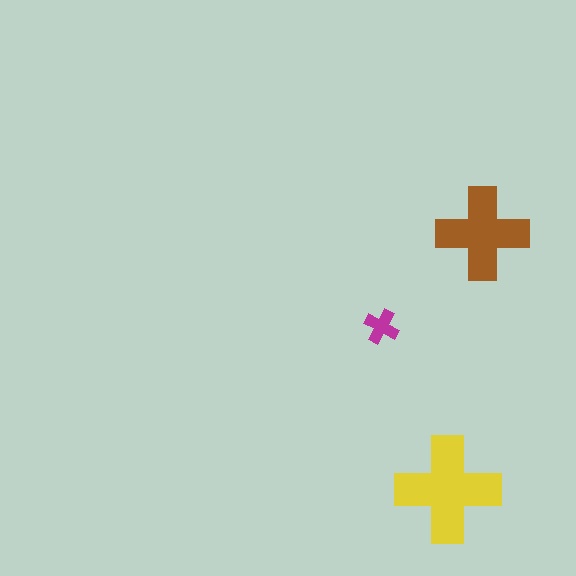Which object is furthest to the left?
The magenta cross is leftmost.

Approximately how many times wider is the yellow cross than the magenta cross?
About 3 times wider.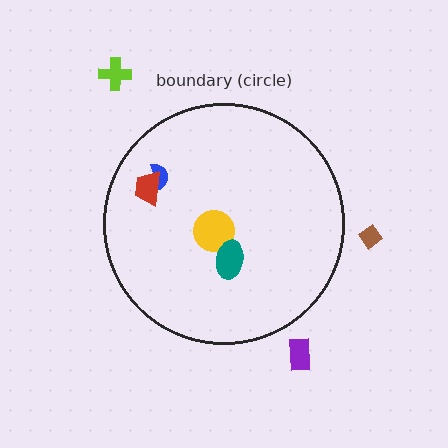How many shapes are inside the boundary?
4 inside, 3 outside.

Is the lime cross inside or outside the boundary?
Outside.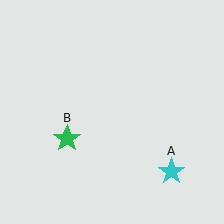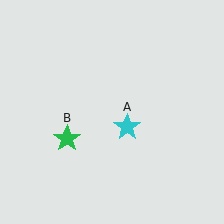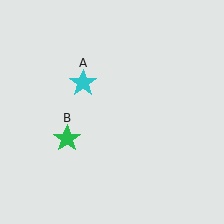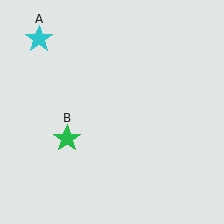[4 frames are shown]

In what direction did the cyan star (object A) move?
The cyan star (object A) moved up and to the left.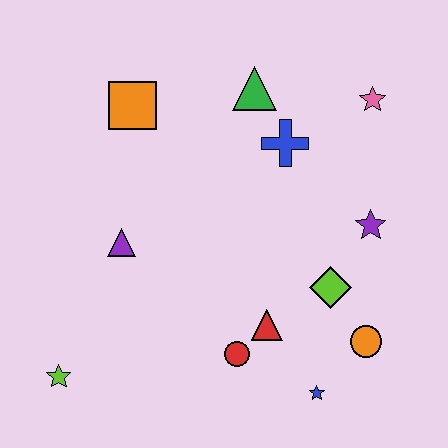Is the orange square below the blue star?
No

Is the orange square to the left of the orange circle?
Yes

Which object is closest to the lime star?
The purple triangle is closest to the lime star.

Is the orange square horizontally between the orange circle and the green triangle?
No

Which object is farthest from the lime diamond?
The lime star is farthest from the lime diamond.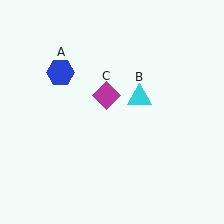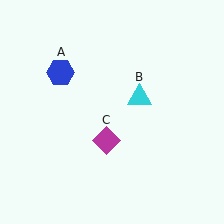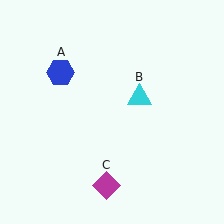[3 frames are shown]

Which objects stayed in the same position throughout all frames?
Blue hexagon (object A) and cyan triangle (object B) remained stationary.